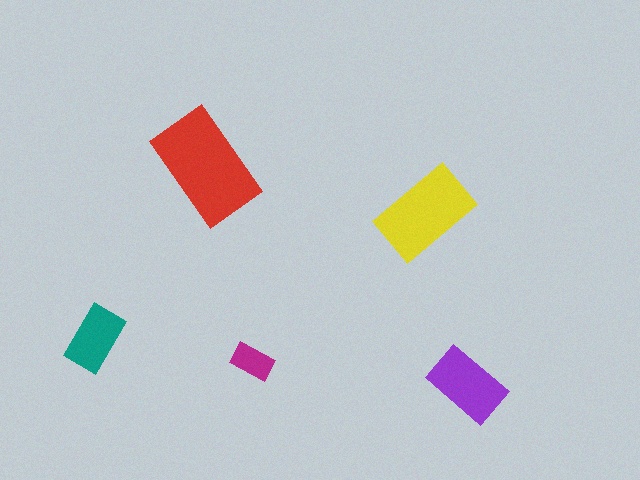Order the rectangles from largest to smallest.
the red one, the yellow one, the purple one, the teal one, the magenta one.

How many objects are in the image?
There are 5 objects in the image.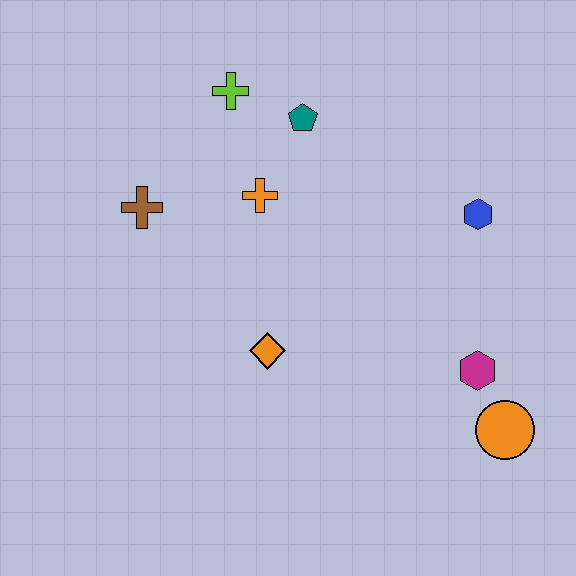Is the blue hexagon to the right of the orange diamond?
Yes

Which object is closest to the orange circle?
The magenta hexagon is closest to the orange circle.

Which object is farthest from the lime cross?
The orange circle is farthest from the lime cross.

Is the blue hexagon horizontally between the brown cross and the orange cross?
No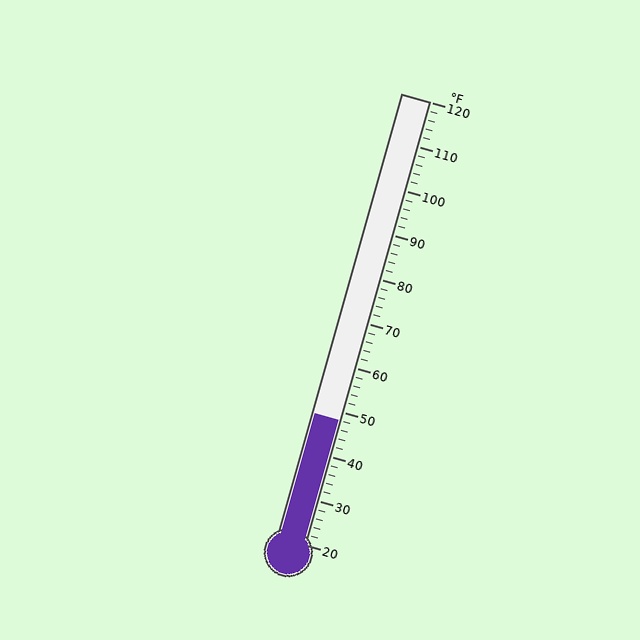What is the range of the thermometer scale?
The thermometer scale ranges from 20°F to 120°F.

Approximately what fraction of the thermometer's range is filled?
The thermometer is filled to approximately 30% of its range.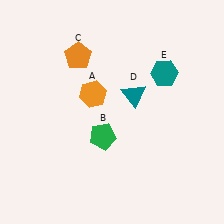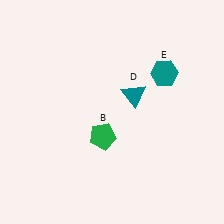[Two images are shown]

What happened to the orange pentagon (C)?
The orange pentagon (C) was removed in Image 2. It was in the top-left area of Image 1.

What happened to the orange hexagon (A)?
The orange hexagon (A) was removed in Image 2. It was in the top-left area of Image 1.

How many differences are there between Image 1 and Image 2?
There are 2 differences between the two images.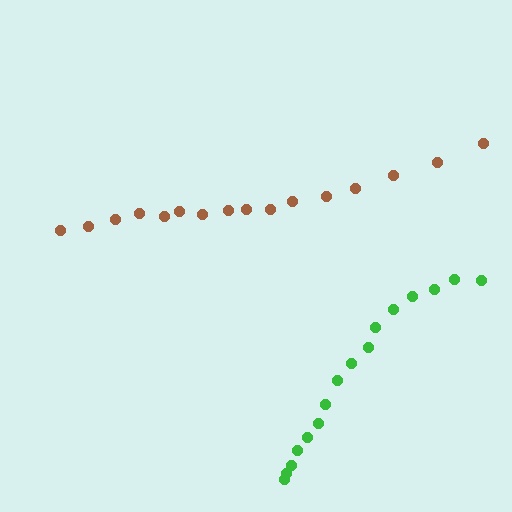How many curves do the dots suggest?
There are 2 distinct paths.